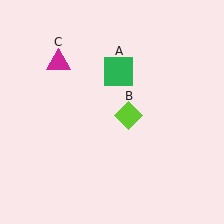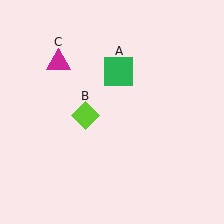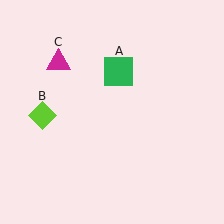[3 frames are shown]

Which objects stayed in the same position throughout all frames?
Green square (object A) and magenta triangle (object C) remained stationary.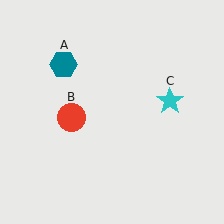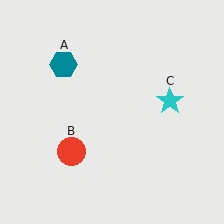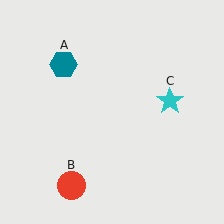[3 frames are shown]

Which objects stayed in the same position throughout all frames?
Teal hexagon (object A) and cyan star (object C) remained stationary.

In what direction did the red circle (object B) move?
The red circle (object B) moved down.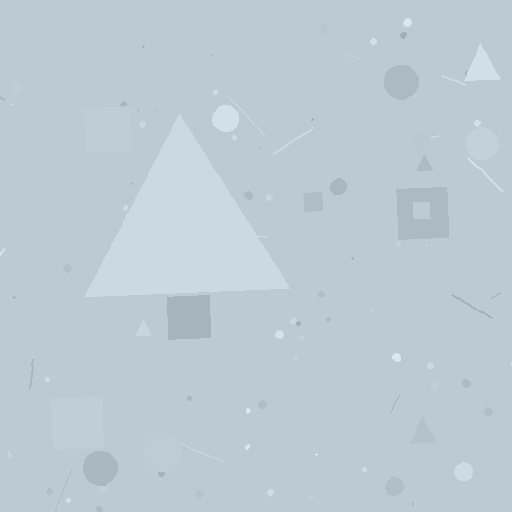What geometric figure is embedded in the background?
A triangle is embedded in the background.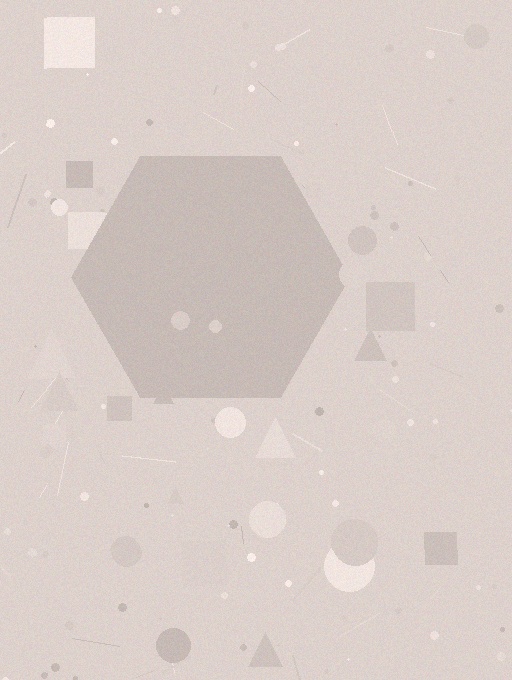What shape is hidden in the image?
A hexagon is hidden in the image.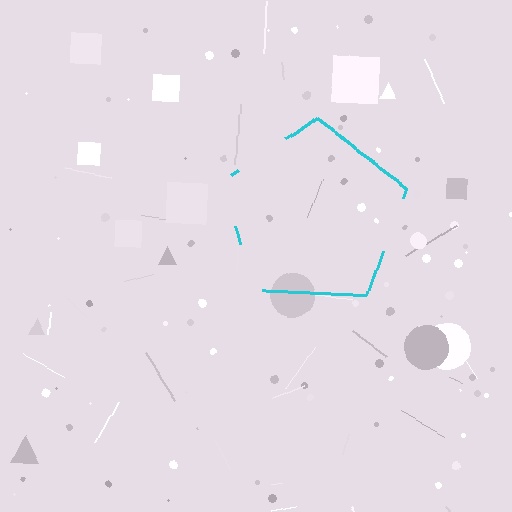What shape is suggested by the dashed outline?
The dashed outline suggests a pentagon.